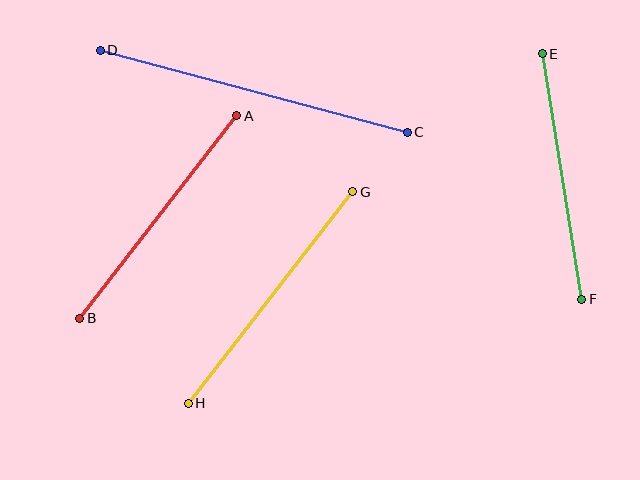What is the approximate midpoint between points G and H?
The midpoint is at approximately (270, 297) pixels.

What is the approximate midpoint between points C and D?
The midpoint is at approximately (254, 91) pixels.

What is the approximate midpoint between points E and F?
The midpoint is at approximately (562, 177) pixels.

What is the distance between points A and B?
The distance is approximately 256 pixels.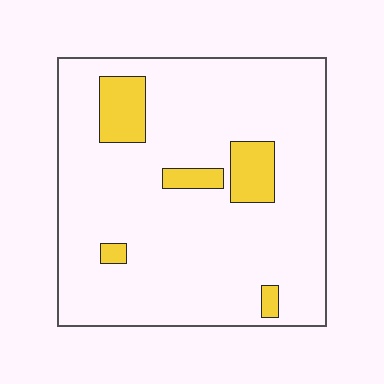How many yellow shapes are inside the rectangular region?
5.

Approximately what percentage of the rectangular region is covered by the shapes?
Approximately 10%.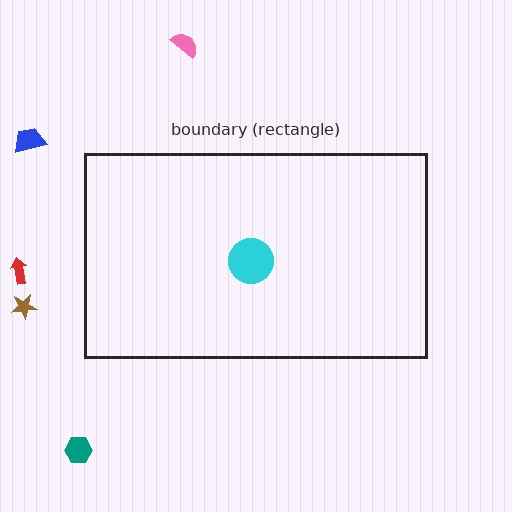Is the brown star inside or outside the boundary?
Outside.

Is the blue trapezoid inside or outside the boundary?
Outside.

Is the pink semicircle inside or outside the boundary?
Outside.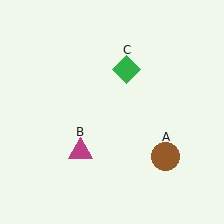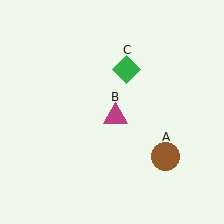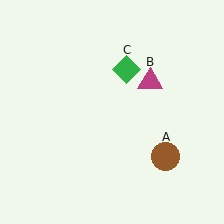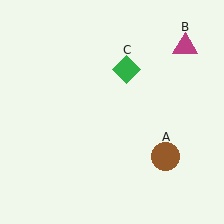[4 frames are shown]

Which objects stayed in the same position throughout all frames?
Brown circle (object A) and green diamond (object C) remained stationary.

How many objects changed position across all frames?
1 object changed position: magenta triangle (object B).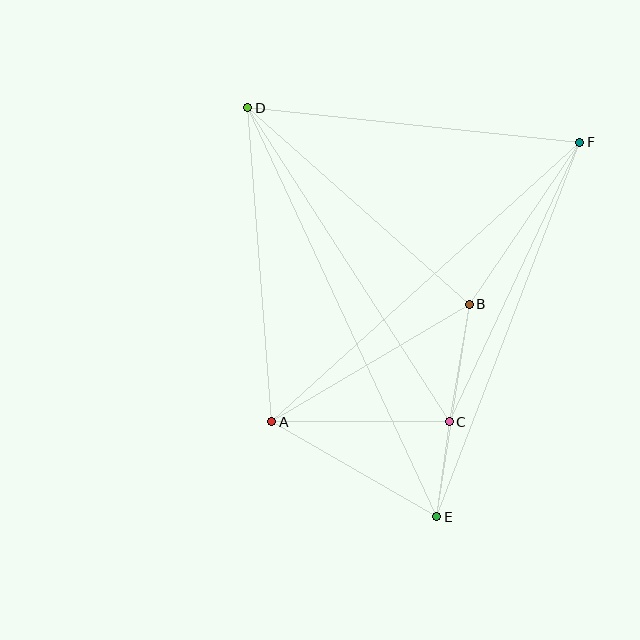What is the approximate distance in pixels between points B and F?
The distance between B and F is approximately 196 pixels.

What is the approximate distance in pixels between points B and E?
The distance between B and E is approximately 215 pixels.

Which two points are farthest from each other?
Points D and E are farthest from each other.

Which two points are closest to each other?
Points C and E are closest to each other.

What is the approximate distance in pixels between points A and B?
The distance between A and B is approximately 230 pixels.